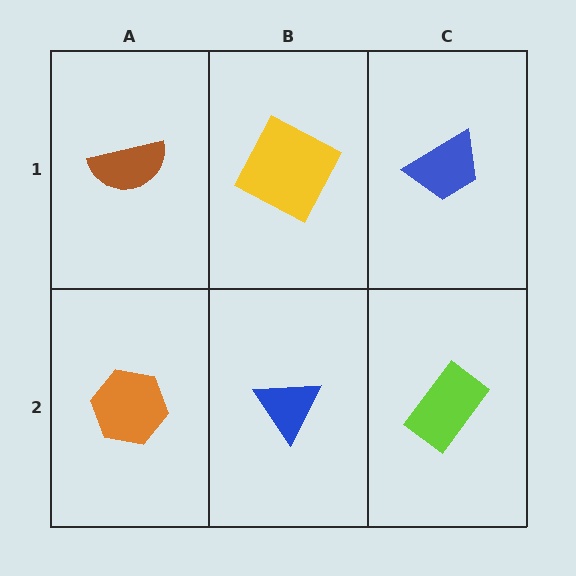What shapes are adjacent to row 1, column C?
A lime rectangle (row 2, column C), a yellow square (row 1, column B).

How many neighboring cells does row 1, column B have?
3.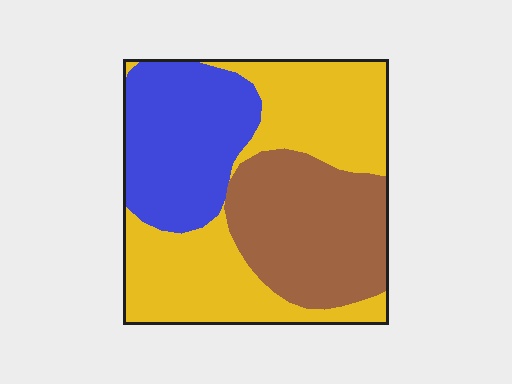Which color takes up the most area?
Yellow, at roughly 45%.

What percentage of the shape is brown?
Brown covers around 30% of the shape.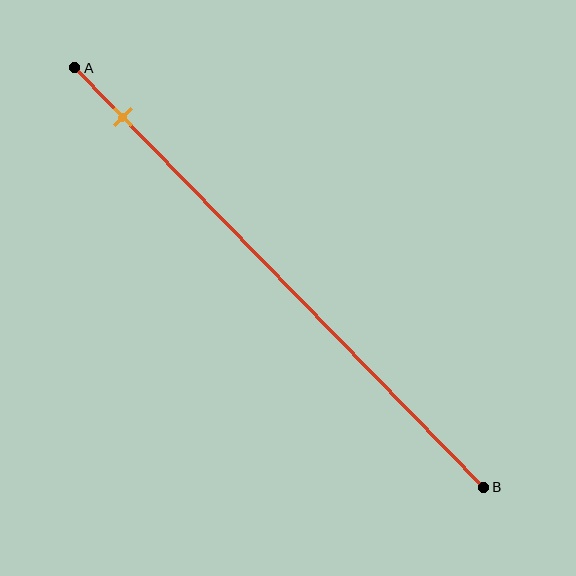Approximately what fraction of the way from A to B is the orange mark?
The orange mark is approximately 10% of the way from A to B.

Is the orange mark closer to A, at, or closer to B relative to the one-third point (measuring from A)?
The orange mark is closer to point A than the one-third point of segment AB.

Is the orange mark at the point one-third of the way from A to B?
No, the mark is at about 10% from A, not at the 33% one-third point.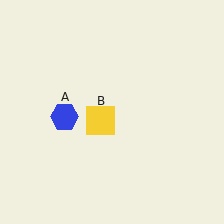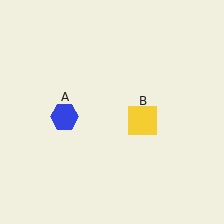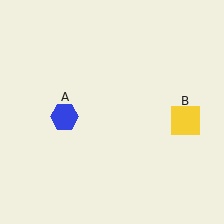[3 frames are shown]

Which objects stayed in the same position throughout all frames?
Blue hexagon (object A) remained stationary.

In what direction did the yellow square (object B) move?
The yellow square (object B) moved right.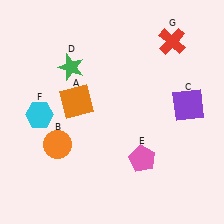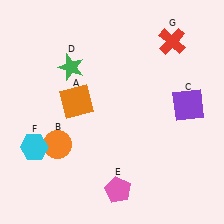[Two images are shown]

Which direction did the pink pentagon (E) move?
The pink pentagon (E) moved down.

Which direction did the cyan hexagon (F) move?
The cyan hexagon (F) moved down.